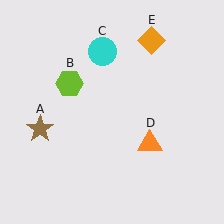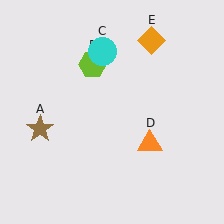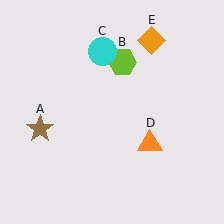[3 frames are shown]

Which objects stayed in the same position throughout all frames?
Brown star (object A) and cyan circle (object C) and orange triangle (object D) and orange diamond (object E) remained stationary.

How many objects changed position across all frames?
1 object changed position: lime hexagon (object B).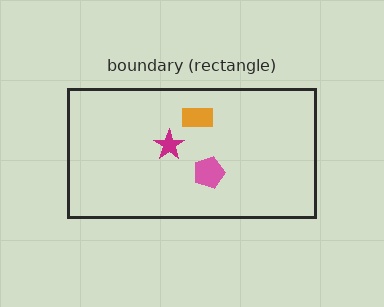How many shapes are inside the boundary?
3 inside, 0 outside.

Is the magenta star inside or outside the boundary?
Inside.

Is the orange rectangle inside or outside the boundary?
Inside.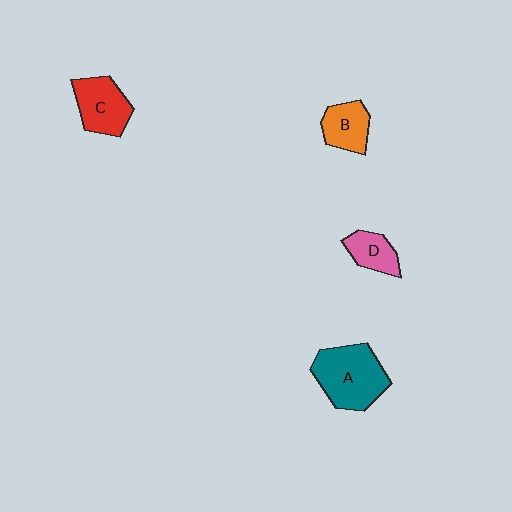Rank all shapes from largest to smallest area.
From largest to smallest: A (teal), C (red), B (orange), D (pink).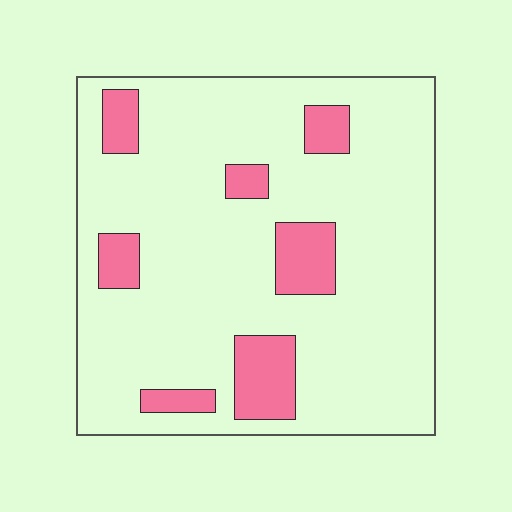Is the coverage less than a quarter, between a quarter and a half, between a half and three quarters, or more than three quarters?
Less than a quarter.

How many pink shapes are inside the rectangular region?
7.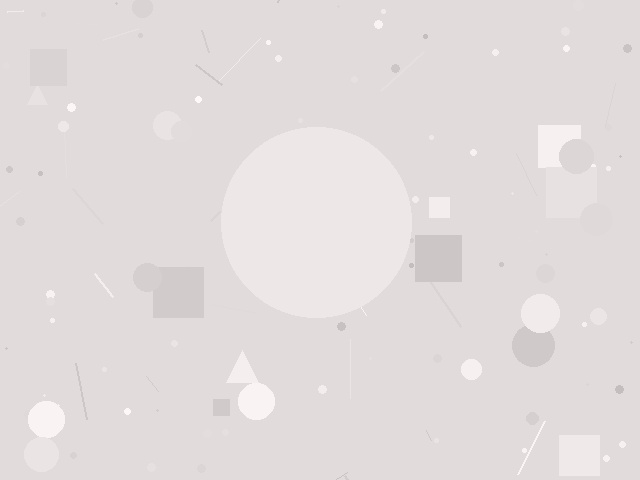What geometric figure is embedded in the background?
A circle is embedded in the background.